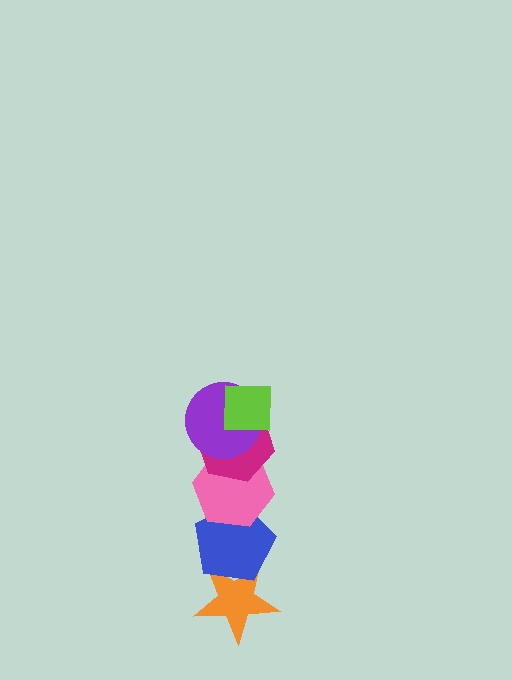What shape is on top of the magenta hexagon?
The purple circle is on top of the magenta hexagon.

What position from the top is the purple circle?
The purple circle is 2nd from the top.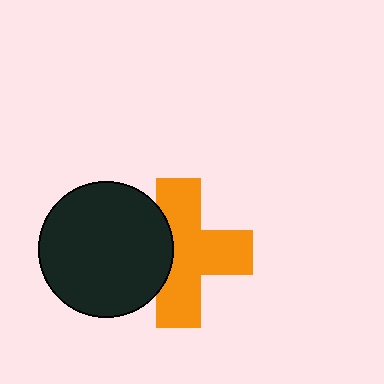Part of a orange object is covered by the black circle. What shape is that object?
It is a cross.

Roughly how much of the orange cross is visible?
Most of it is visible (roughly 69%).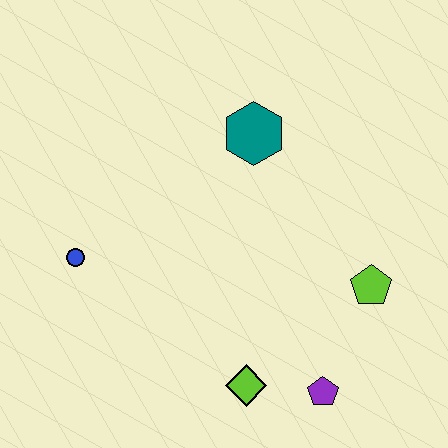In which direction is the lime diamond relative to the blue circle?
The lime diamond is to the right of the blue circle.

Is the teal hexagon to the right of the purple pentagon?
No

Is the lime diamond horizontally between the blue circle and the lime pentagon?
Yes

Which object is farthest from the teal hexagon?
The purple pentagon is farthest from the teal hexagon.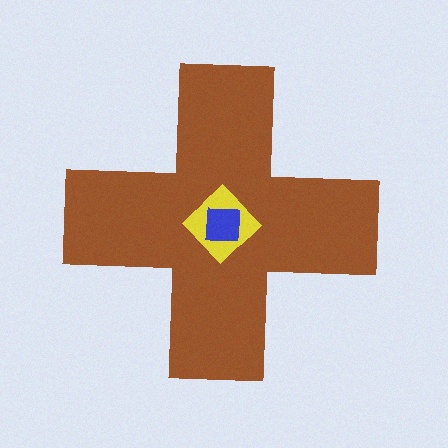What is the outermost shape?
The brown cross.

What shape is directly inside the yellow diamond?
The blue square.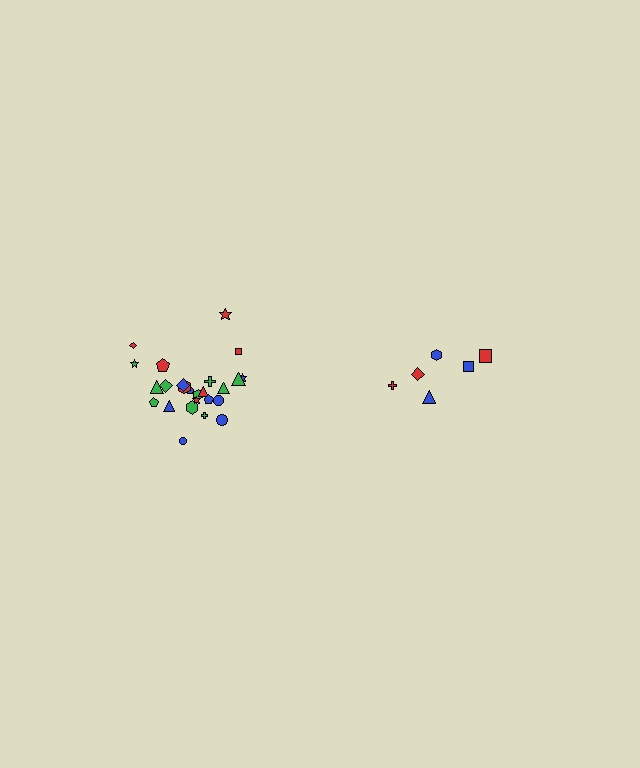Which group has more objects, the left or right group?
The left group.